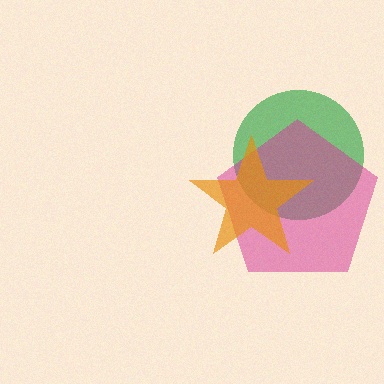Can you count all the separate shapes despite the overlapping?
Yes, there are 3 separate shapes.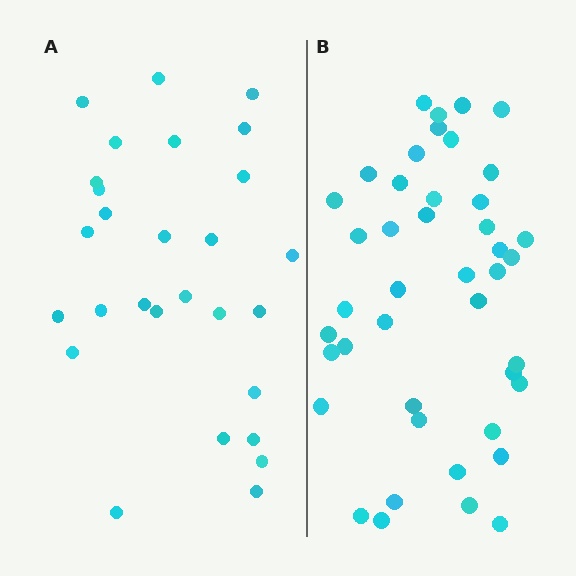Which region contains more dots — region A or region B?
Region B (the right region) has more dots.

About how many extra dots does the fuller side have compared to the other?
Region B has approximately 15 more dots than region A.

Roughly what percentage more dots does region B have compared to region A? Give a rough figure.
About 55% more.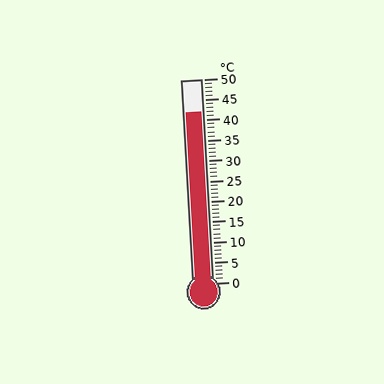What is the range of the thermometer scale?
The thermometer scale ranges from 0°C to 50°C.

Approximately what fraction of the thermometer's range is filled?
The thermometer is filled to approximately 85% of its range.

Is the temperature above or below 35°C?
The temperature is above 35°C.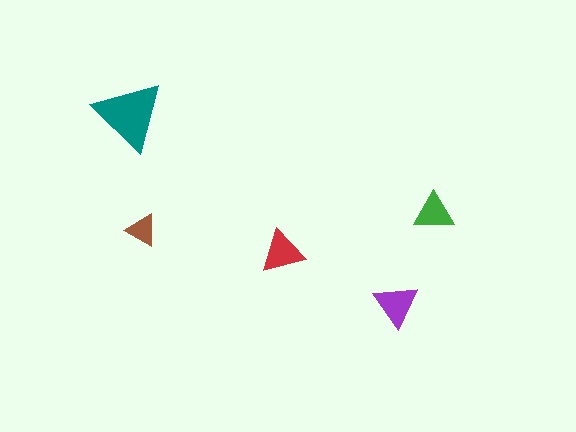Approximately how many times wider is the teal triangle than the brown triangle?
About 2 times wider.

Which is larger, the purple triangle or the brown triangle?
The purple one.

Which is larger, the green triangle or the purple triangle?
The purple one.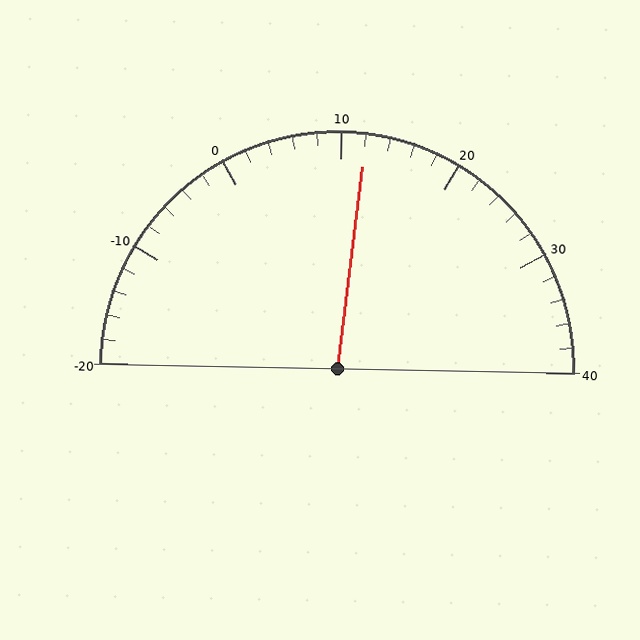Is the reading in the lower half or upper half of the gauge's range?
The reading is in the upper half of the range (-20 to 40).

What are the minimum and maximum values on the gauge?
The gauge ranges from -20 to 40.